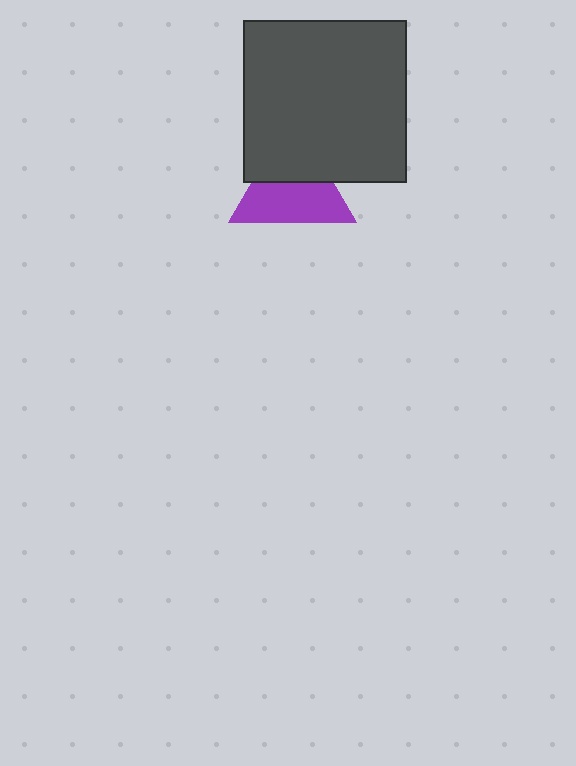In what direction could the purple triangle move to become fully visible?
The purple triangle could move down. That would shift it out from behind the dark gray square entirely.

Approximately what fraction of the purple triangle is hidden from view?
Roughly 41% of the purple triangle is hidden behind the dark gray square.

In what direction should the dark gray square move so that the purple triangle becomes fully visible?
The dark gray square should move up. That is the shortest direction to clear the overlap and leave the purple triangle fully visible.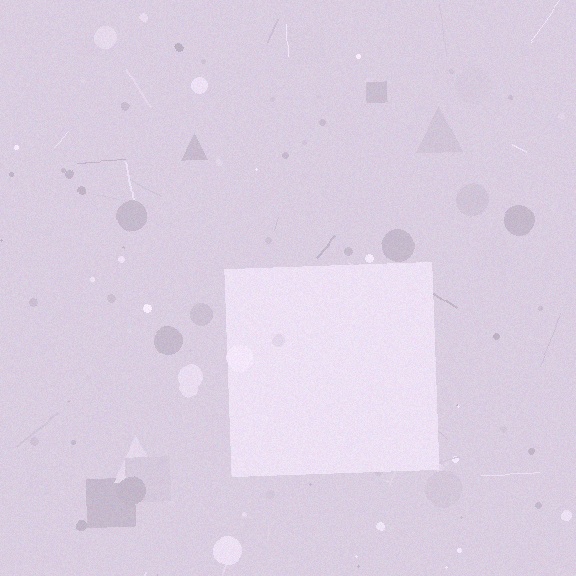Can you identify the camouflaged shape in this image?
The camouflaged shape is a square.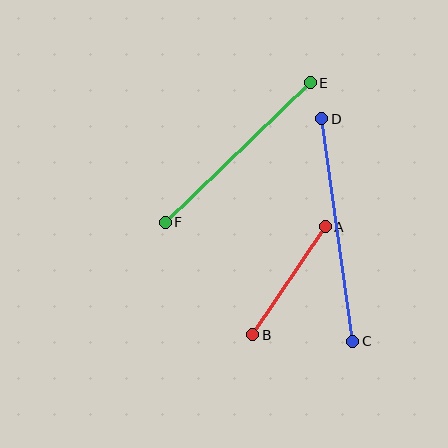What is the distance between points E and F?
The distance is approximately 201 pixels.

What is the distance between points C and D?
The distance is approximately 225 pixels.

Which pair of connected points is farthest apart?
Points C and D are farthest apart.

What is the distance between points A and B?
The distance is approximately 130 pixels.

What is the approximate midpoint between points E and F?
The midpoint is at approximately (238, 152) pixels.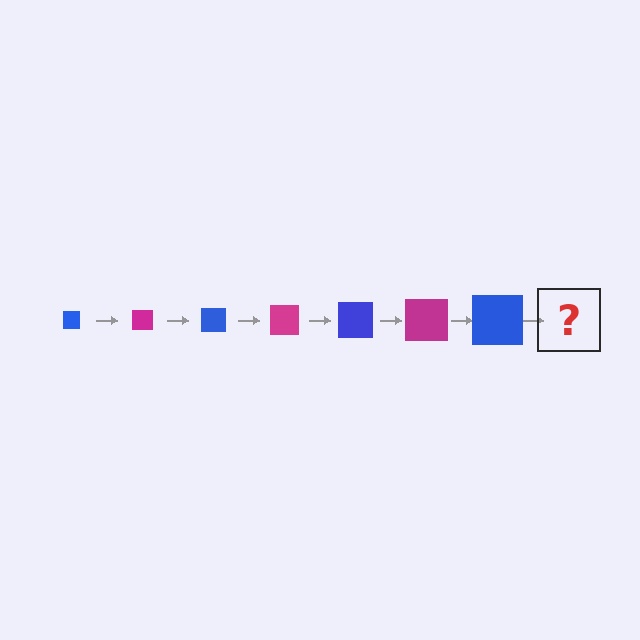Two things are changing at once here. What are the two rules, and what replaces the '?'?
The two rules are that the square grows larger each step and the color cycles through blue and magenta. The '?' should be a magenta square, larger than the previous one.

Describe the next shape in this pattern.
It should be a magenta square, larger than the previous one.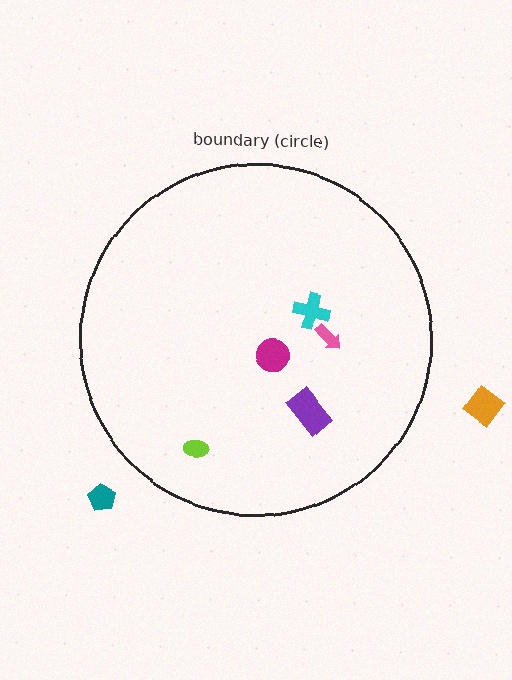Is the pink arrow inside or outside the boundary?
Inside.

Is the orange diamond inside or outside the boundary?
Outside.